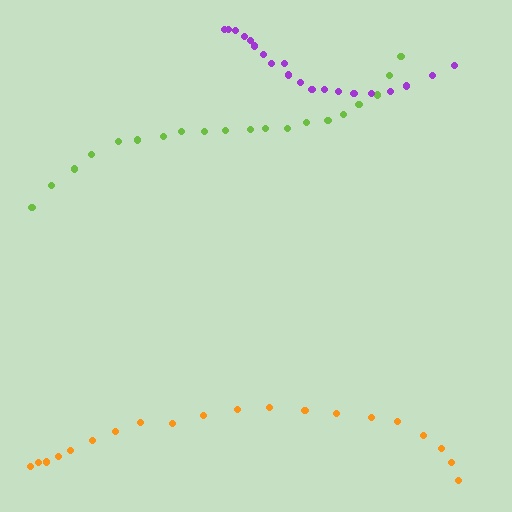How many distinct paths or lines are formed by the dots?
There are 3 distinct paths.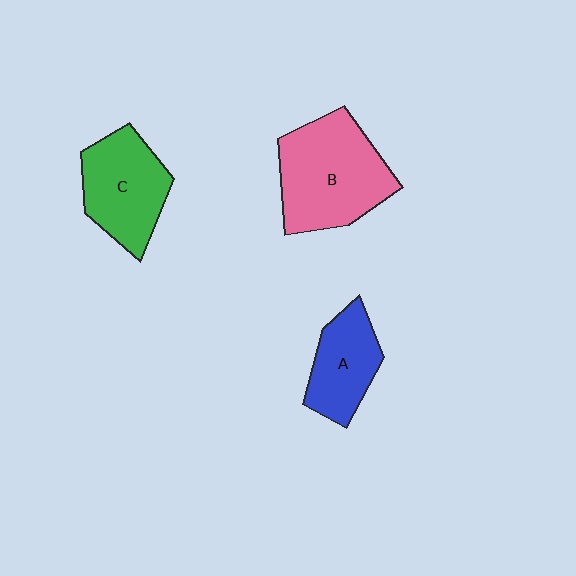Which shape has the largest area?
Shape B (pink).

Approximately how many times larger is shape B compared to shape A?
Approximately 1.7 times.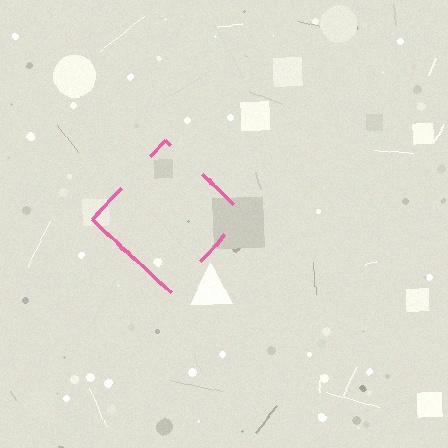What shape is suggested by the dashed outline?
The dashed outline suggests a diamond.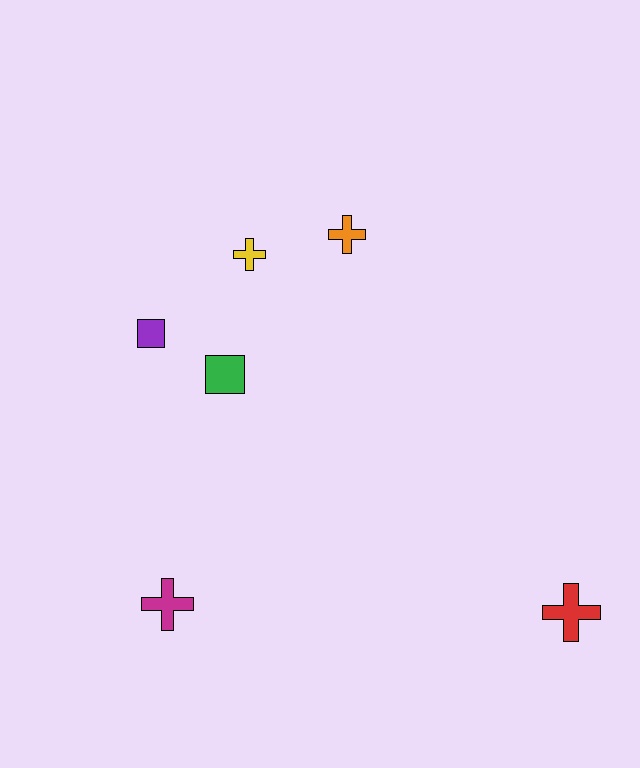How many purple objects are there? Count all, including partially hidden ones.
There is 1 purple object.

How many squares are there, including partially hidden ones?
There are 2 squares.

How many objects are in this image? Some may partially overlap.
There are 6 objects.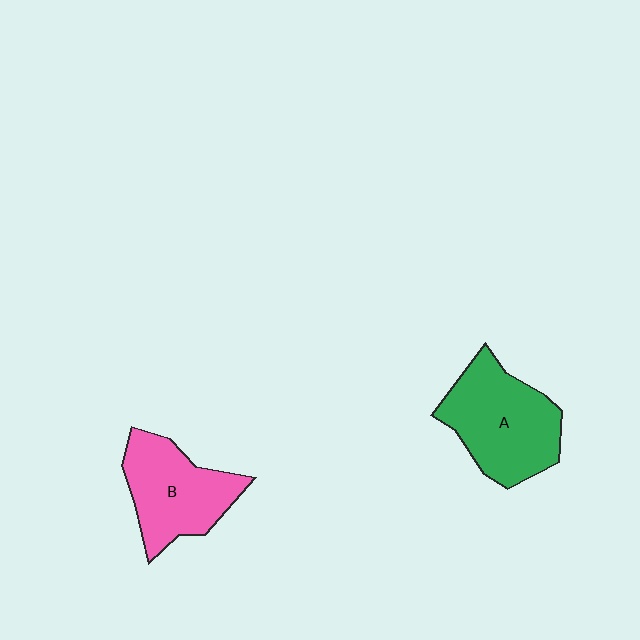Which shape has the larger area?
Shape A (green).